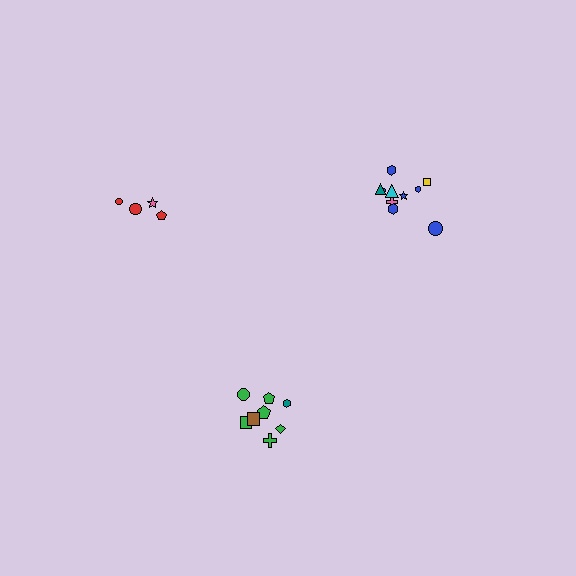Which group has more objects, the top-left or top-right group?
The top-right group.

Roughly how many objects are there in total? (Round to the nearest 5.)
Roughly 20 objects in total.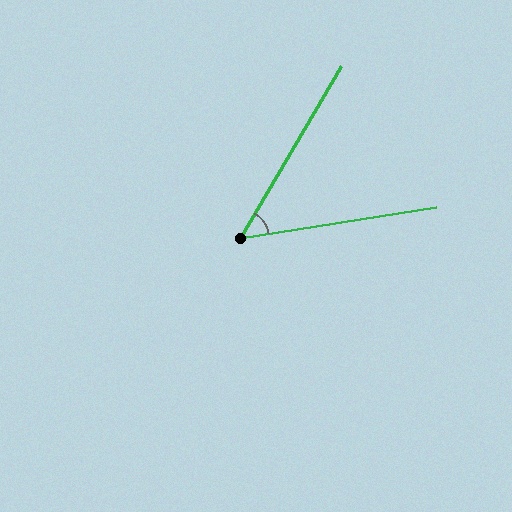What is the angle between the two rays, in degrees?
Approximately 51 degrees.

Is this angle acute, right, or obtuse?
It is acute.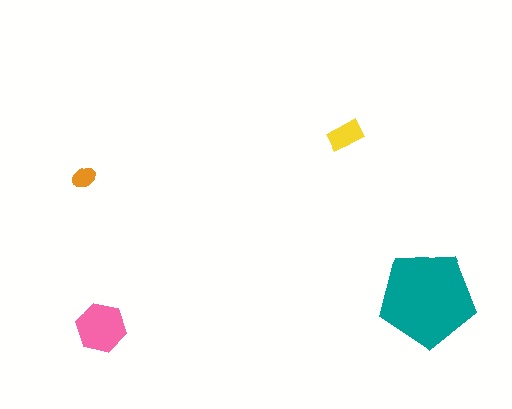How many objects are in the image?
There are 4 objects in the image.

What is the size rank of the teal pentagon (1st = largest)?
1st.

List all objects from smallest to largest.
The orange ellipse, the yellow rectangle, the pink hexagon, the teal pentagon.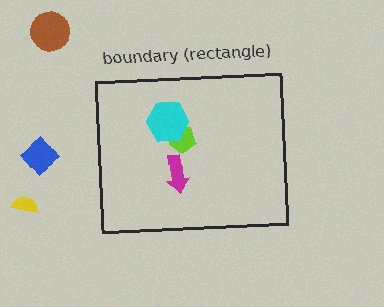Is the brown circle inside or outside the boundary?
Outside.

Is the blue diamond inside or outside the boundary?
Outside.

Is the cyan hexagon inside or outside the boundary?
Inside.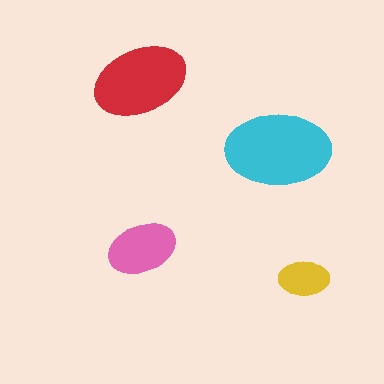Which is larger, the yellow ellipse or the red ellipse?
The red one.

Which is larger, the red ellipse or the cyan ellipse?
The cyan one.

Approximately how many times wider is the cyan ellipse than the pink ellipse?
About 1.5 times wider.